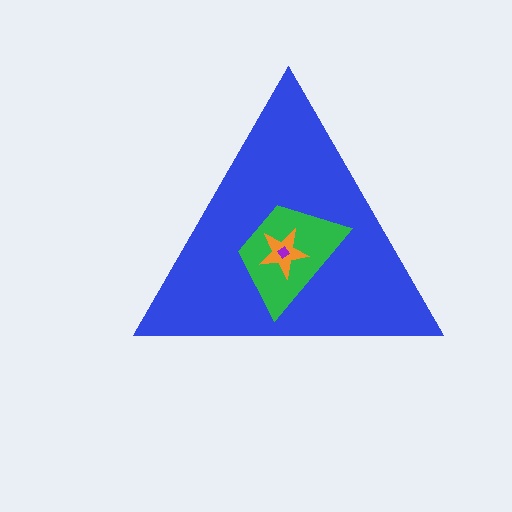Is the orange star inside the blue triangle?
Yes.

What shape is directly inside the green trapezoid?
The orange star.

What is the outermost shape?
The blue triangle.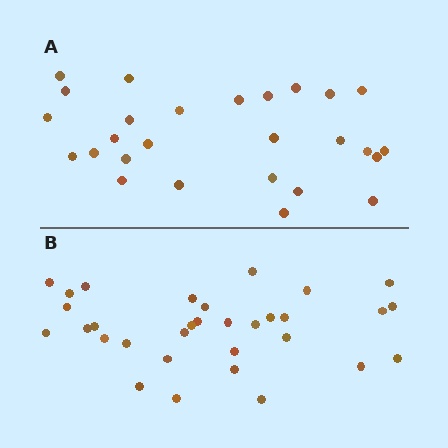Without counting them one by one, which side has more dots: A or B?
Region B (the bottom region) has more dots.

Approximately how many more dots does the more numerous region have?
Region B has about 5 more dots than region A.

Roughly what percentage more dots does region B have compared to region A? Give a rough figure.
About 20% more.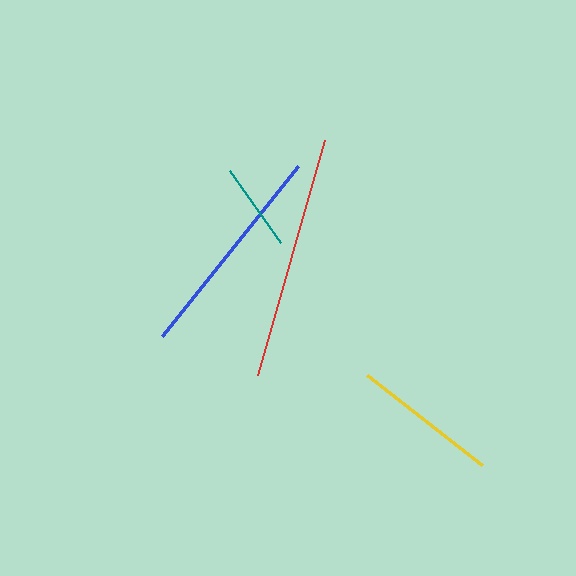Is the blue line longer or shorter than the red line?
The red line is longer than the blue line.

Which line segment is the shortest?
The teal line is the shortest at approximately 89 pixels.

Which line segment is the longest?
The red line is the longest at approximately 245 pixels.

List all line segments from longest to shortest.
From longest to shortest: red, blue, yellow, teal.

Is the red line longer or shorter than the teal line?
The red line is longer than the teal line.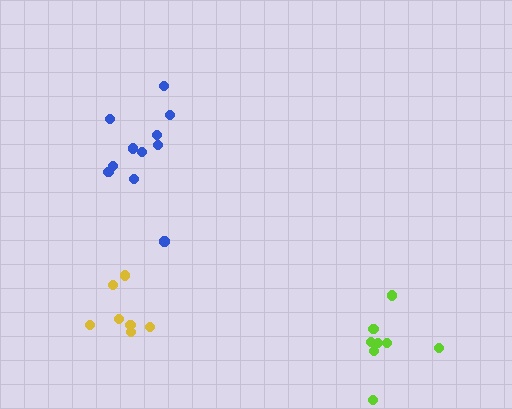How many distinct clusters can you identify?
There are 3 distinct clusters.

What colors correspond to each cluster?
The clusters are colored: lime, blue, yellow.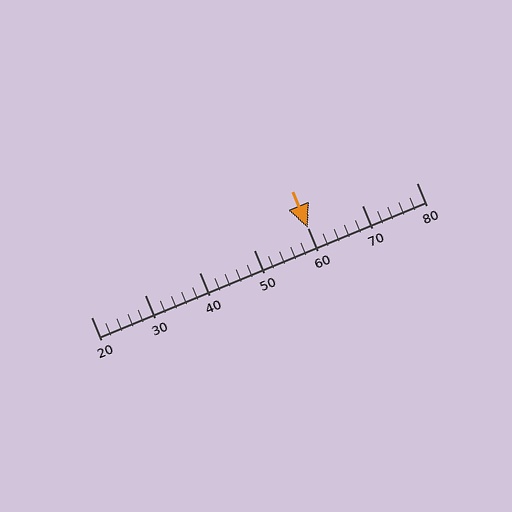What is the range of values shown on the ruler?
The ruler shows values from 20 to 80.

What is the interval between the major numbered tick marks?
The major tick marks are spaced 10 units apart.